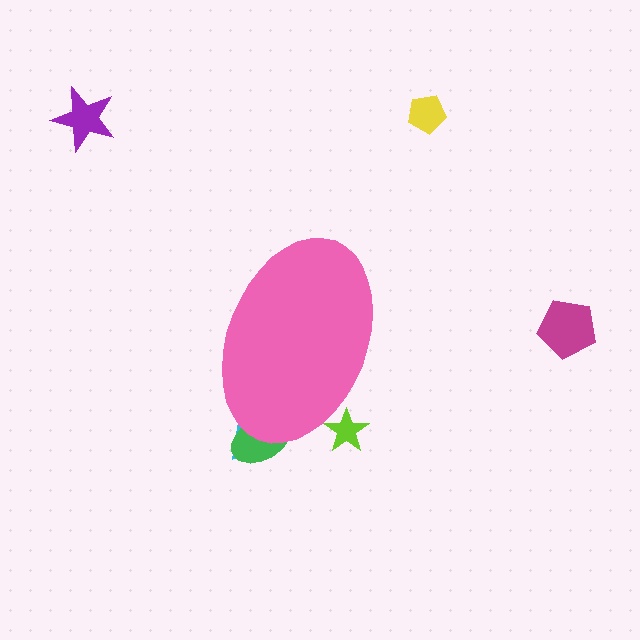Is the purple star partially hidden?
No, the purple star is fully visible.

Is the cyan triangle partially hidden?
Yes, the cyan triangle is partially hidden behind the pink ellipse.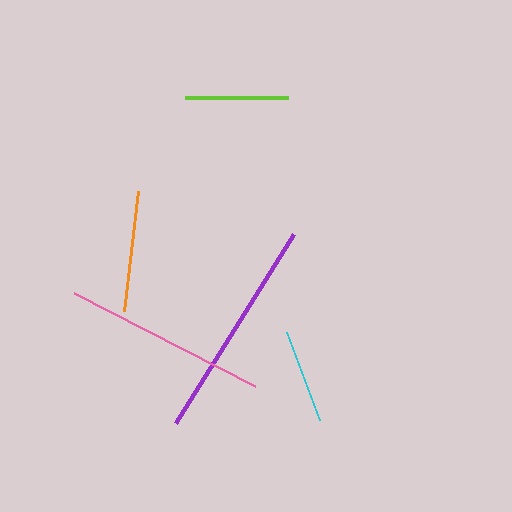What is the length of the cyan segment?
The cyan segment is approximately 94 pixels long.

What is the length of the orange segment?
The orange segment is approximately 121 pixels long.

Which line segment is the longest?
The purple line is the longest at approximately 223 pixels.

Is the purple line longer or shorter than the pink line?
The purple line is longer than the pink line.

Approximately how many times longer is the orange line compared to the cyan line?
The orange line is approximately 1.3 times the length of the cyan line.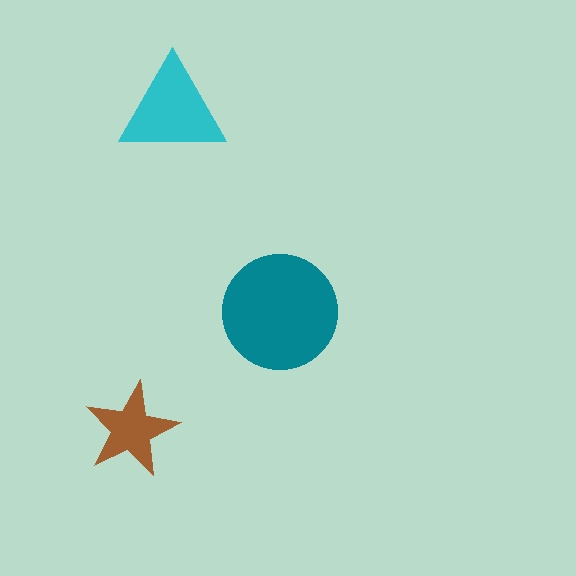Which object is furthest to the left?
The brown star is leftmost.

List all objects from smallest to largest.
The brown star, the cyan triangle, the teal circle.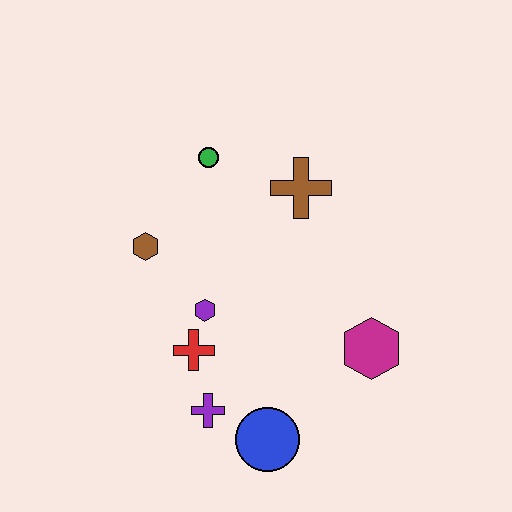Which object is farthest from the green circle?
The blue circle is farthest from the green circle.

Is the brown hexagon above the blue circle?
Yes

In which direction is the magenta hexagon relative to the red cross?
The magenta hexagon is to the right of the red cross.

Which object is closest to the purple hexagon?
The red cross is closest to the purple hexagon.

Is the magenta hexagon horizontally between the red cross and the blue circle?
No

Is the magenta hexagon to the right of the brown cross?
Yes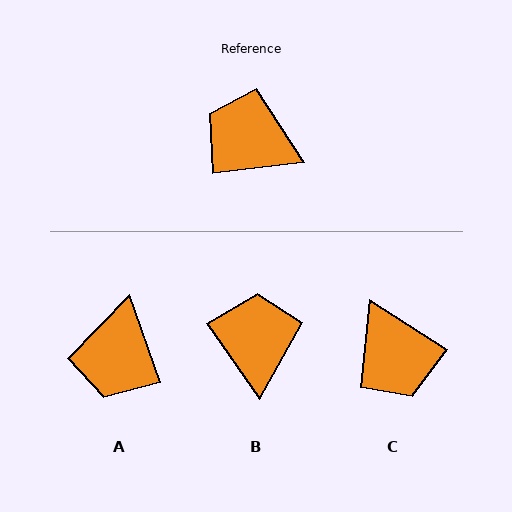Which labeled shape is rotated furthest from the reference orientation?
C, about 141 degrees away.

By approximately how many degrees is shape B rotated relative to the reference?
Approximately 62 degrees clockwise.